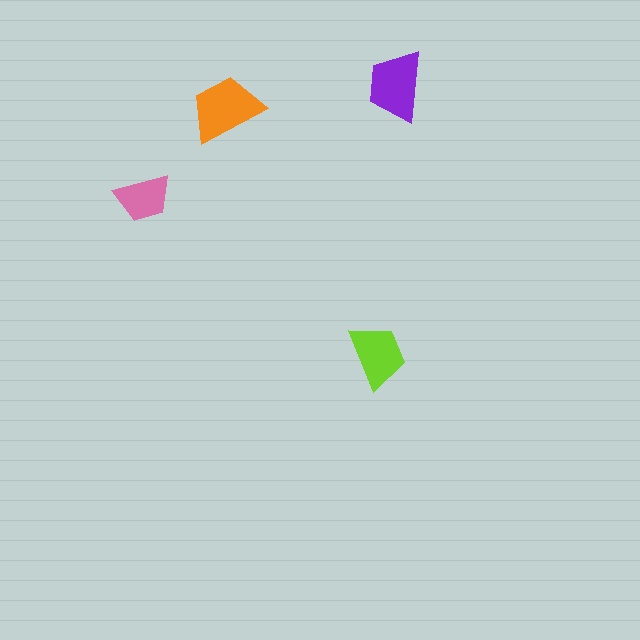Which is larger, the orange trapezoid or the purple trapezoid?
The orange one.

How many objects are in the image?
There are 4 objects in the image.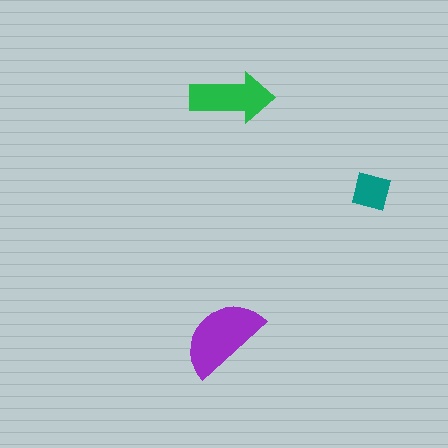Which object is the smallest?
The teal square.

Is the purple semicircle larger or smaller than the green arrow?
Larger.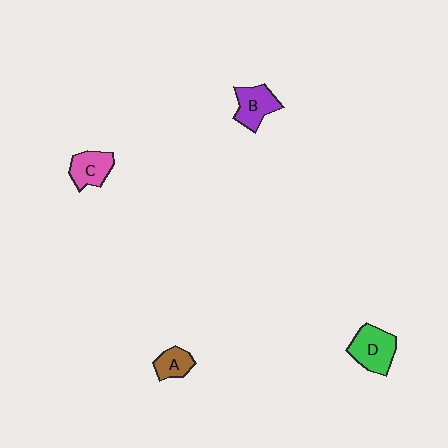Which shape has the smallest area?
Shape A (brown).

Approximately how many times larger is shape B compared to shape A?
Approximately 1.5 times.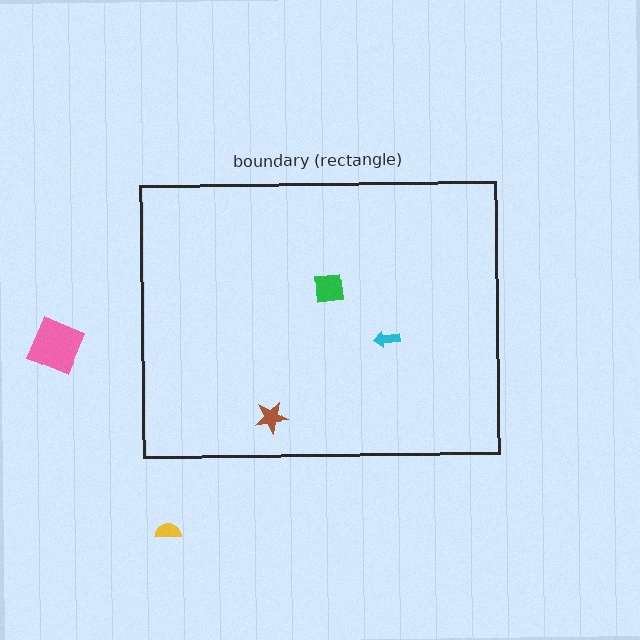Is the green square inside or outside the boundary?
Inside.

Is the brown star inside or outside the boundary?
Inside.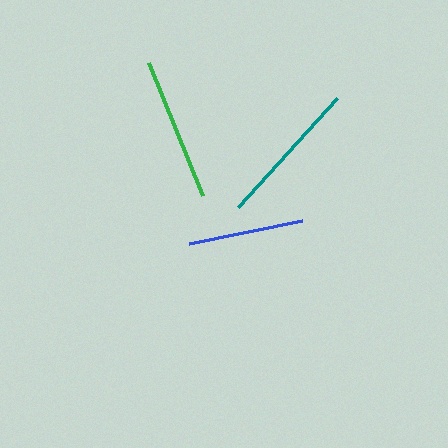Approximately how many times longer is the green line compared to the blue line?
The green line is approximately 1.2 times the length of the blue line.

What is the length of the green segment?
The green segment is approximately 144 pixels long.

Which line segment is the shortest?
The blue line is the shortest at approximately 116 pixels.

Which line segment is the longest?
The teal line is the longest at approximately 147 pixels.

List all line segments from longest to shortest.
From longest to shortest: teal, green, blue.